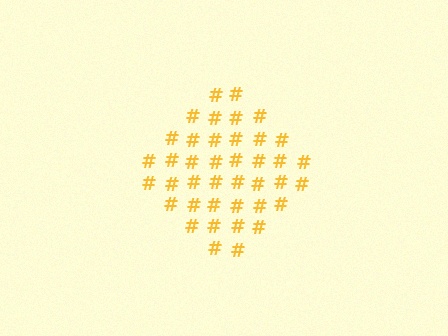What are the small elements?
The small elements are hash symbols.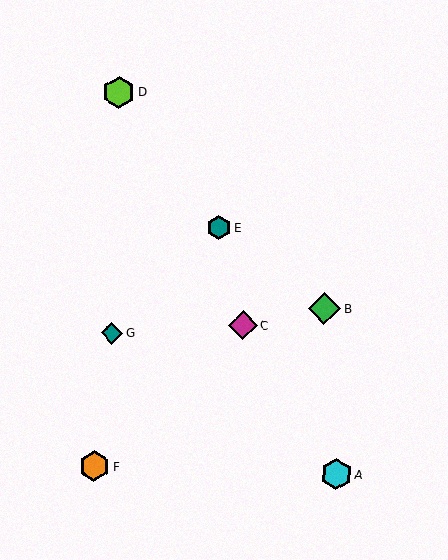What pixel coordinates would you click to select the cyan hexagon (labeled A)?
Click at (336, 474) to select the cyan hexagon A.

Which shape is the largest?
The green diamond (labeled B) is the largest.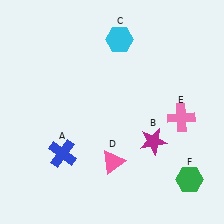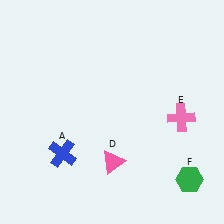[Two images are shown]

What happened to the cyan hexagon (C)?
The cyan hexagon (C) was removed in Image 2. It was in the top-right area of Image 1.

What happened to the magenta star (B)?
The magenta star (B) was removed in Image 2. It was in the bottom-right area of Image 1.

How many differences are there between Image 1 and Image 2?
There are 2 differences between the two images.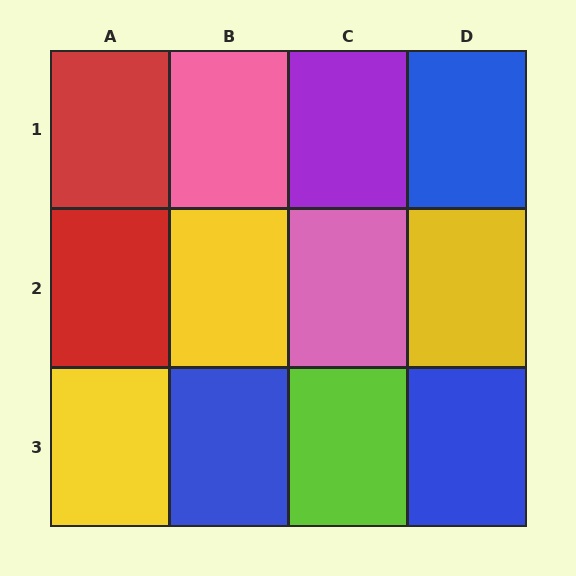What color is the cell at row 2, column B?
Yellow.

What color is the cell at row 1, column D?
Blue.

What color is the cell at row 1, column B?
Pink.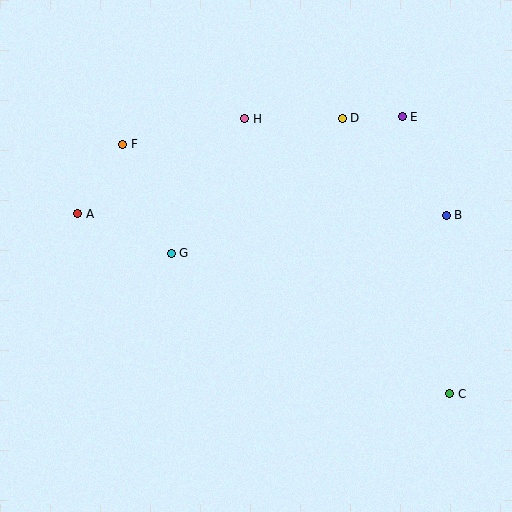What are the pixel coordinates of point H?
Point H is at (245, 119).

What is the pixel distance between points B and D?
The distance between B and D is 142 pixels.